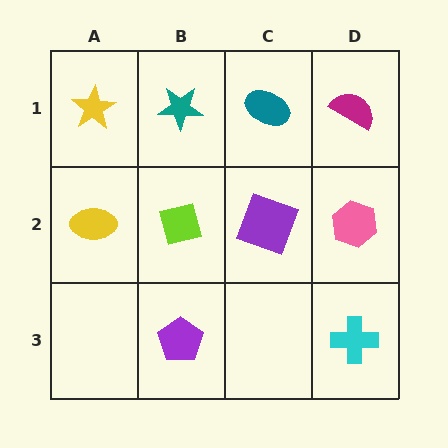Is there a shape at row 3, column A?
No, that cell is empty.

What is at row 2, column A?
A yellow ellipse.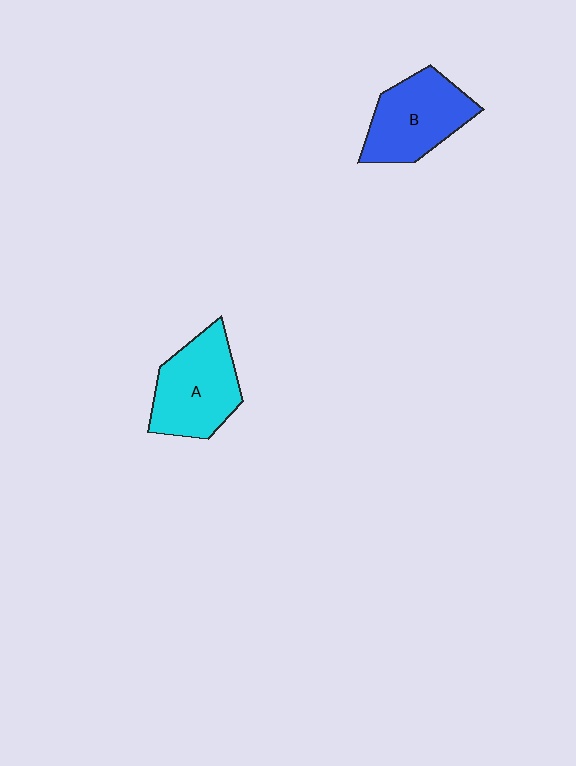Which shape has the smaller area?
Shape B (blue).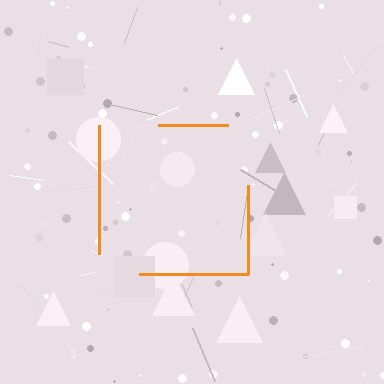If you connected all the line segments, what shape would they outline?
They would outline a square.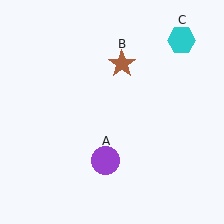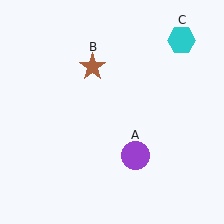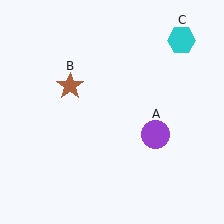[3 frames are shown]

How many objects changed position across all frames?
2 objects changed position: purple circle (object A), brown star (object B).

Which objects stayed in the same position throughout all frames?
Cyan hexagon (object C) remained stationary.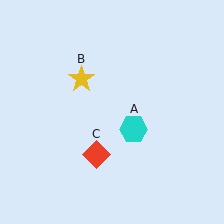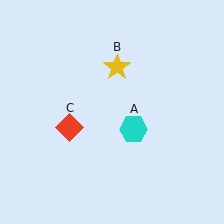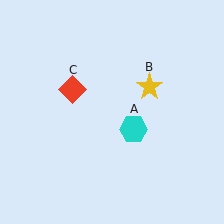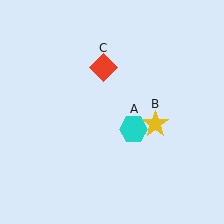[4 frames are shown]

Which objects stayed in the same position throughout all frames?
Cyan hexagon (object A) remained stationary.